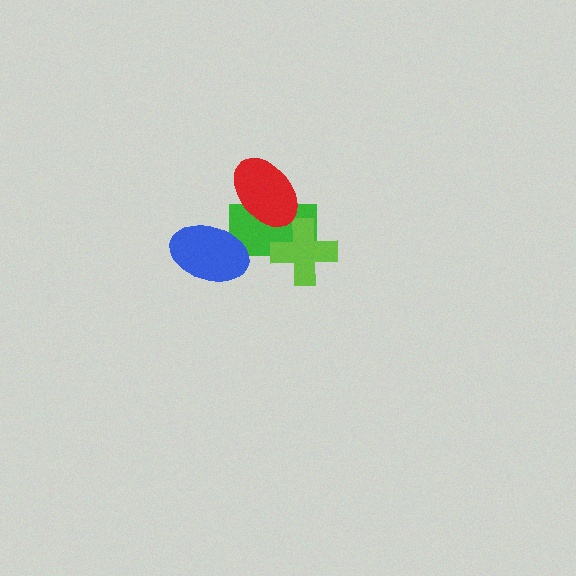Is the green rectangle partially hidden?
Yes, it is partially covered by another shape.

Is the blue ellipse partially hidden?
No, no other shape covers it.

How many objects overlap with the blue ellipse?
1 object overlaps with the blue ellipse.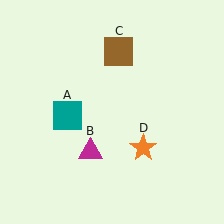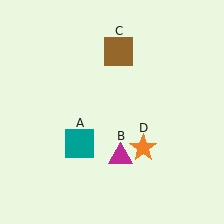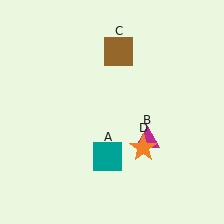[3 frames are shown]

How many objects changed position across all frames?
2 objects changed position: teal square (object A), magenta triangle (object B).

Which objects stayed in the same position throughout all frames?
Brown square (object C) and orange star (object D) remained stationary.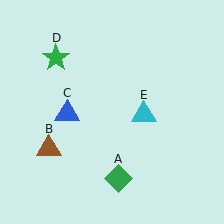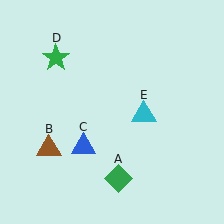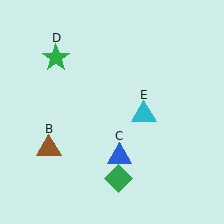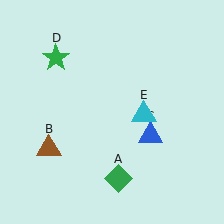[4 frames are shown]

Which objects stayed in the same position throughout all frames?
Green diamond (object A) and brown triangle (object B) and green star (object D) and cyan triangle (object E) remained stationary.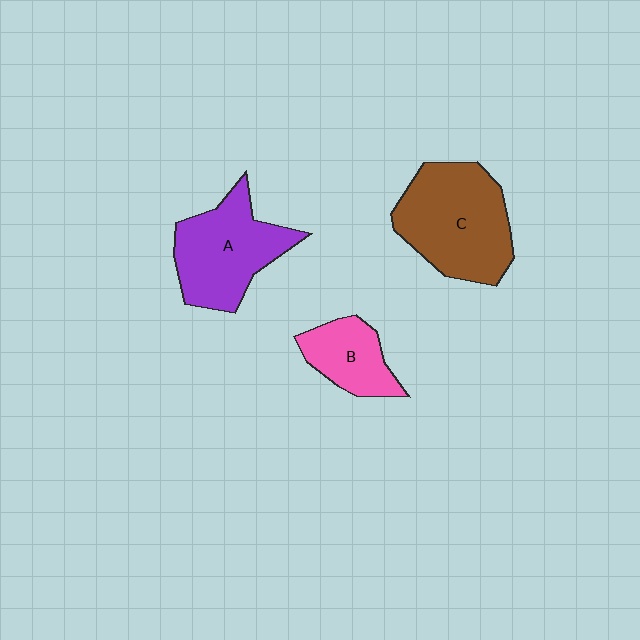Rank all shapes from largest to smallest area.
From largest to smallest: C (brown), A (purple), B (pink).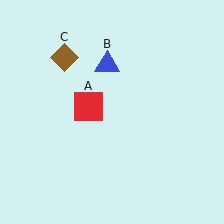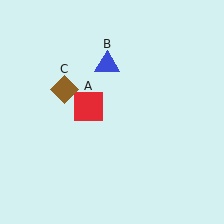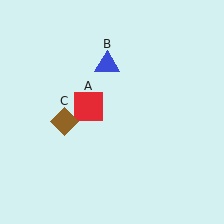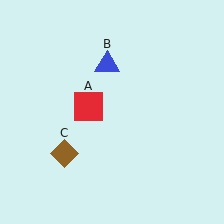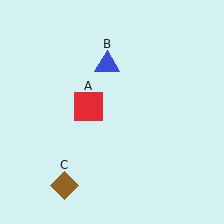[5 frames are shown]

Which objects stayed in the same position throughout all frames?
Red square (object A) and blue triangle (object B) remained stationary.